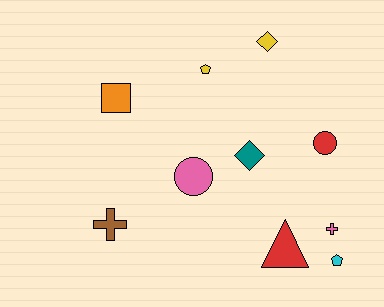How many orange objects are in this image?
There is 1 orange object.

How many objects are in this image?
There are 10 objects.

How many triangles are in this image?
There is 1 triangle.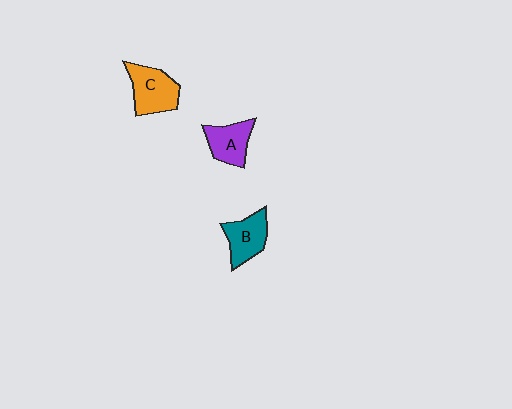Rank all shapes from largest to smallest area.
From largest to smallest: C (orange), B (teal), A (purple).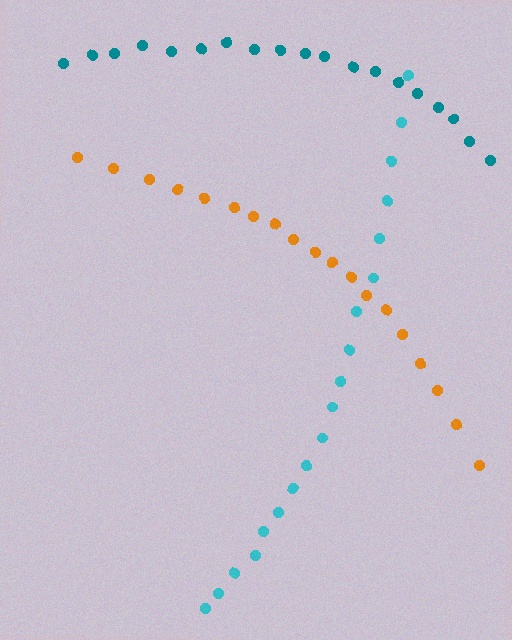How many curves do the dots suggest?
There are 3 distinct paths.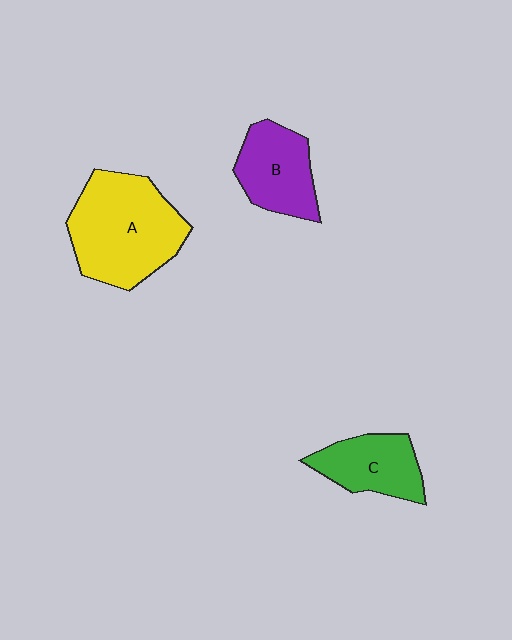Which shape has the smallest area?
Shape C (green).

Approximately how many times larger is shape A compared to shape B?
Approximately 1.7 times.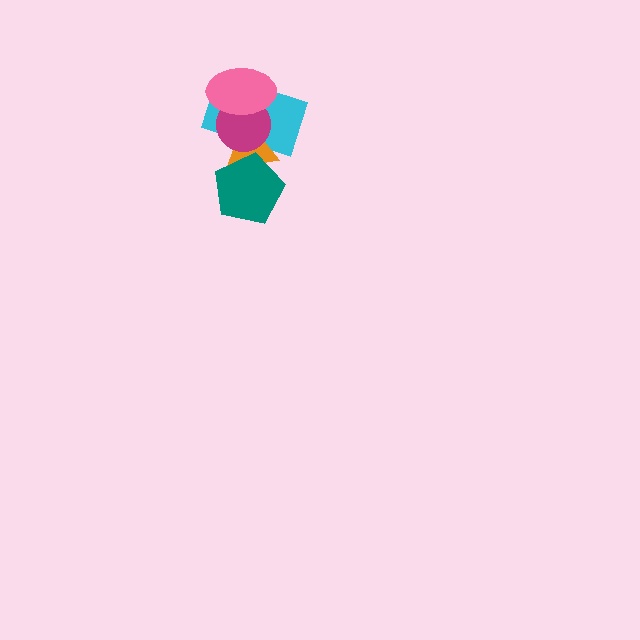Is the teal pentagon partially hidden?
No, no other shape covers it.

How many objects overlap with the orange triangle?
4 objects overlap with the orange triangle.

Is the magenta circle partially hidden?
Yes, it is partially covered by another shape.